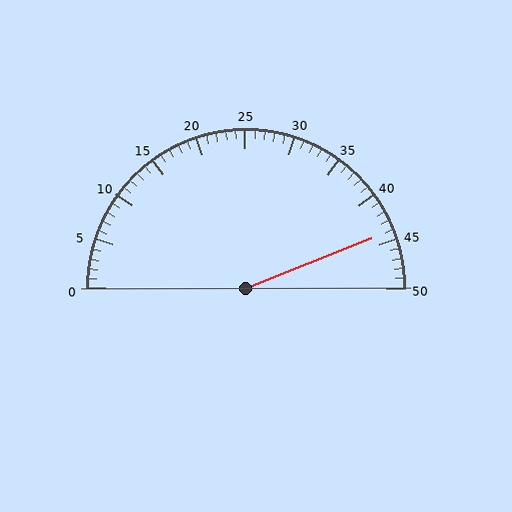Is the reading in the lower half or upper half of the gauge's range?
The reading is in the upper half of the range (0 to 50).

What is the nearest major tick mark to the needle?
The nearest major tick mark is 45.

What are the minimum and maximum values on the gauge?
The gauge ranges from 0 to 50.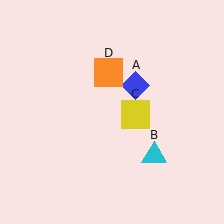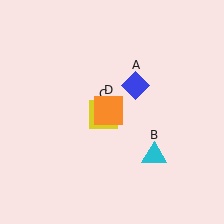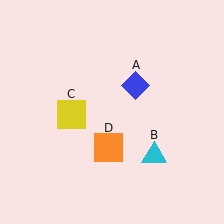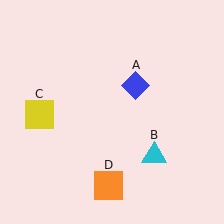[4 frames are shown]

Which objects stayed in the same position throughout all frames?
Blue diamond (object A) and cyan triangle (object B) remained stationary.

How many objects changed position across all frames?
2 objects changed position: yellow square (object C), orange square (object D).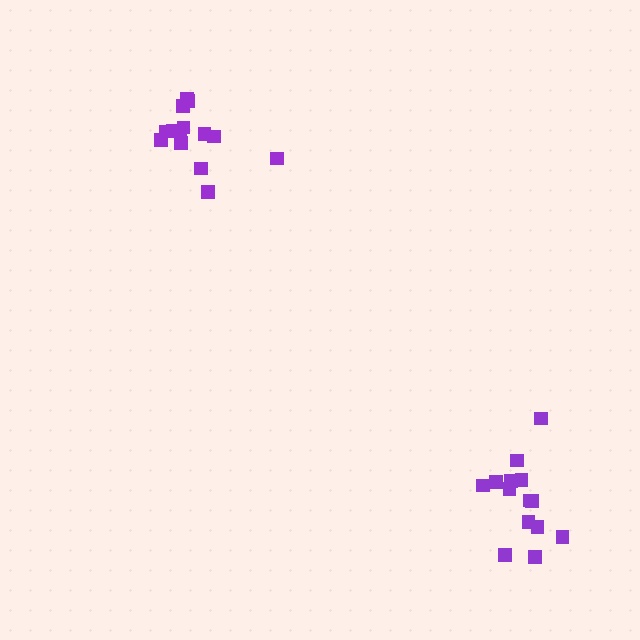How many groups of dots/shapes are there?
There are 2 groups.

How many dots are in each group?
Group 1: 14 dots, Group 2: 14 dots (28 total).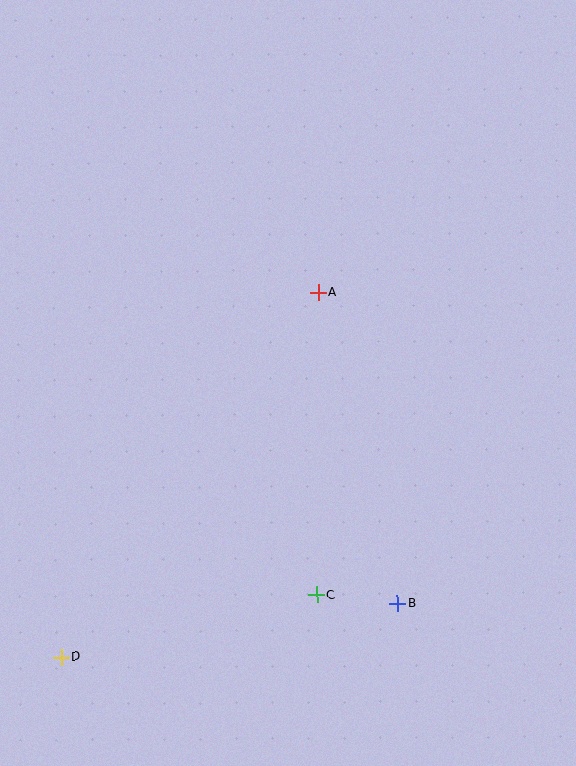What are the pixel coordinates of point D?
Point D is at (61, 657).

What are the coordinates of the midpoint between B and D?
The midpoint between B and D is at (229, 630).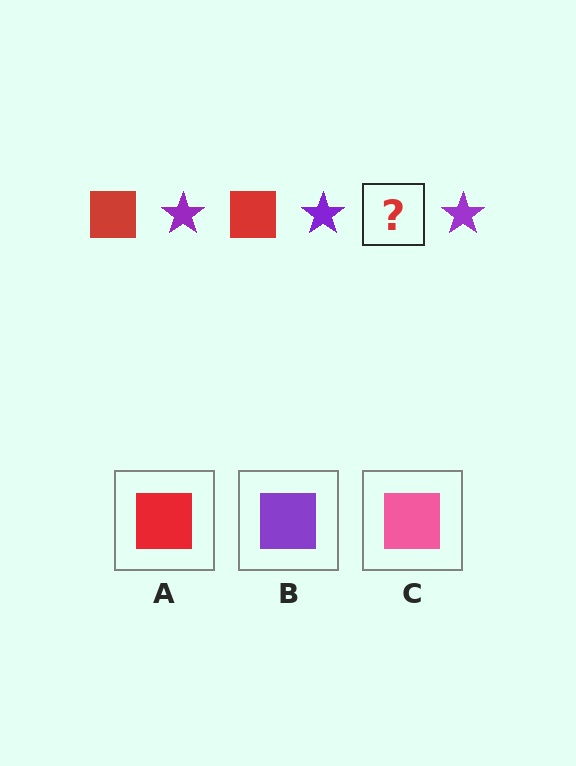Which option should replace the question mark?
Option A.